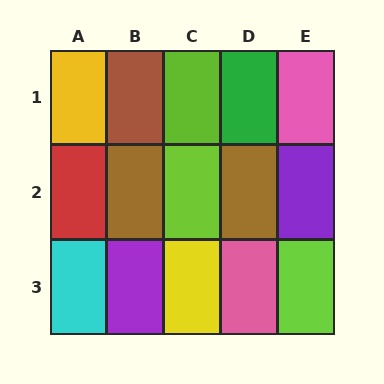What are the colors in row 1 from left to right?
Yellow, brown, lime, green, pink.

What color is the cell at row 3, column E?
Lime.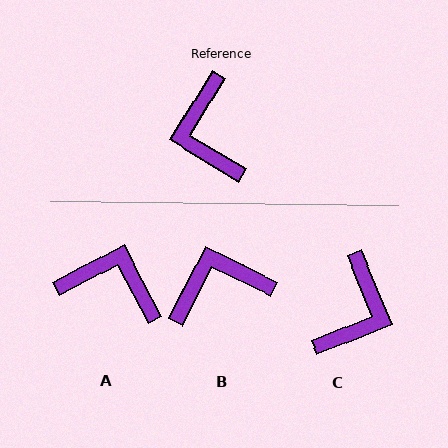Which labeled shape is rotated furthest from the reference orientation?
C, about 144 degrees away.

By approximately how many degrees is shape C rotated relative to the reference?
Approximately 144 degrees counter-clockwise.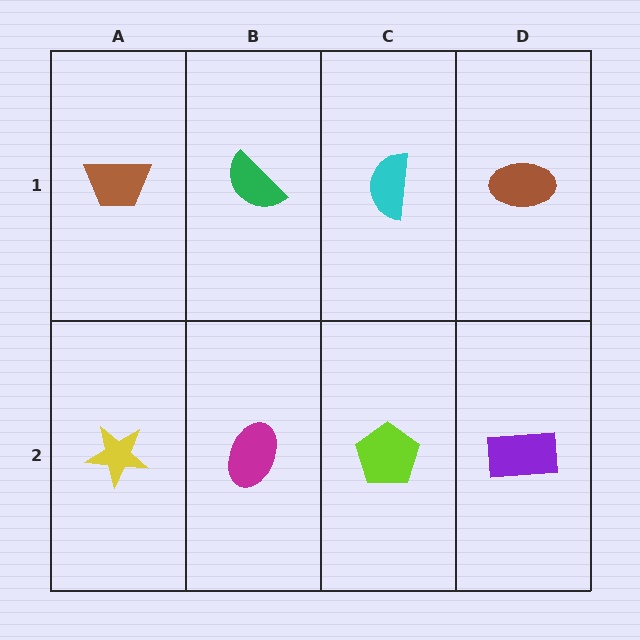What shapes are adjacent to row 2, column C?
A cyan semicircle (row 1, column C), a magenta ellipse (row 2, column B), a purple rectangle (row 2, column D).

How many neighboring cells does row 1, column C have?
3.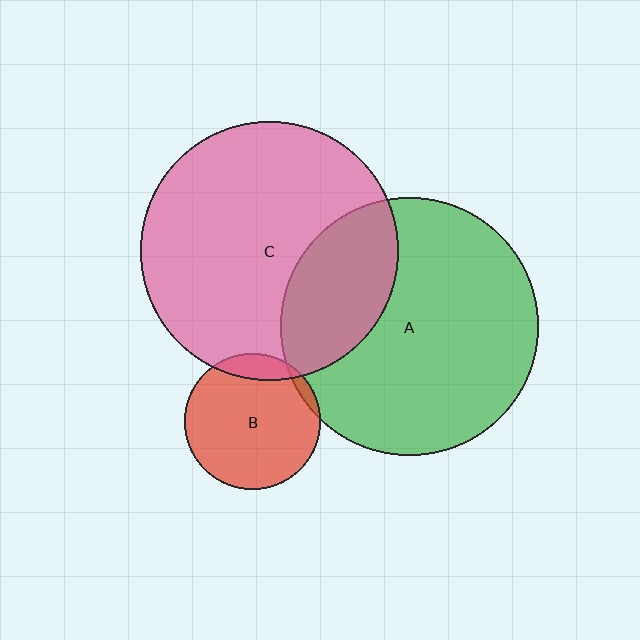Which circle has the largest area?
Circle C (pink).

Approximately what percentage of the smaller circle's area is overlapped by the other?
Approximately 10%.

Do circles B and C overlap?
Yes.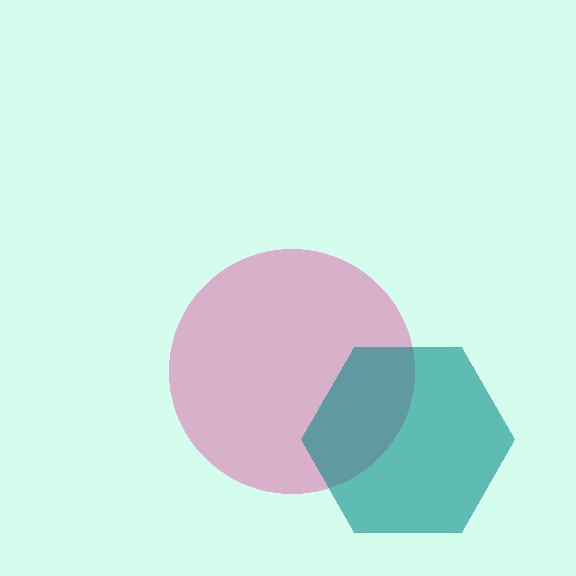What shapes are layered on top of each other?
The layered shapes are: a pink circle, a teal hexagon.